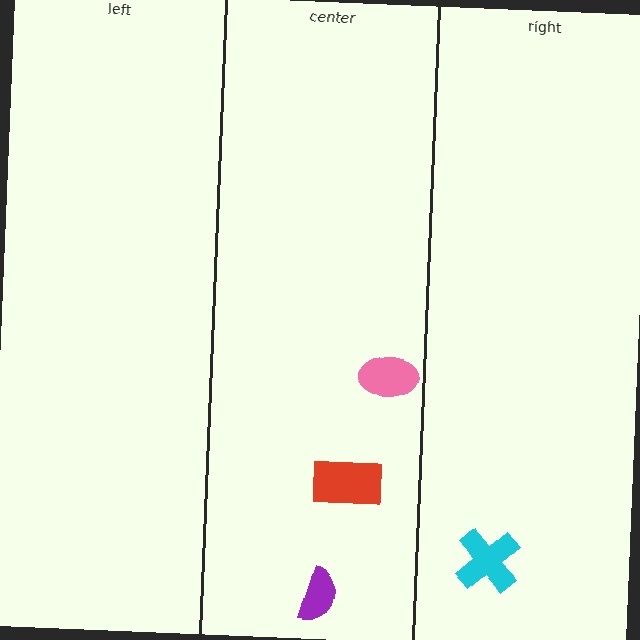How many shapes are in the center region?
3.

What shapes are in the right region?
The cyan cross.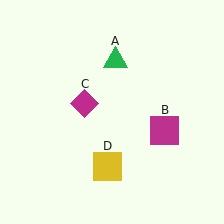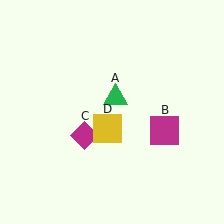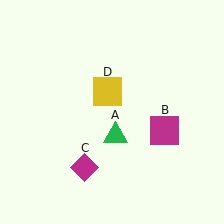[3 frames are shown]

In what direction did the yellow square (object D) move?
The yellow square (object D) moved up.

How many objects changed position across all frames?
3 objects changed position: green triangle (object A), magenta diamond (object C), yellow square (object D).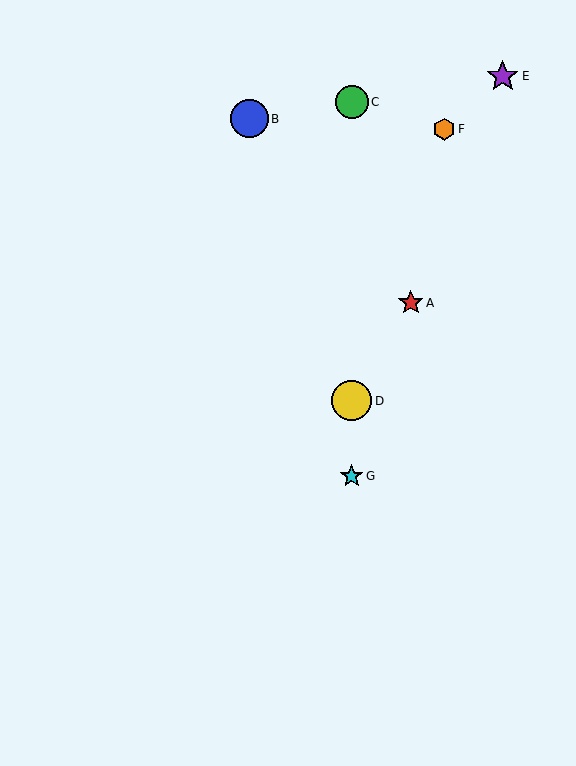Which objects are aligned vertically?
Objects C, D, G are aligned vertically.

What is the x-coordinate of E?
Object E is at x≈503.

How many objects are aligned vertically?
3 objects (C, D, G) are aligned vertically.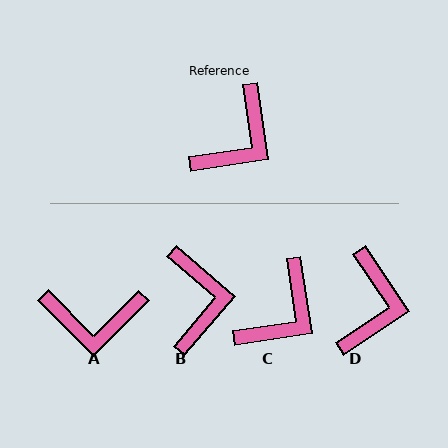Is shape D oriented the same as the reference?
No, it is off by about 26 degrees.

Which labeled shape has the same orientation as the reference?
C.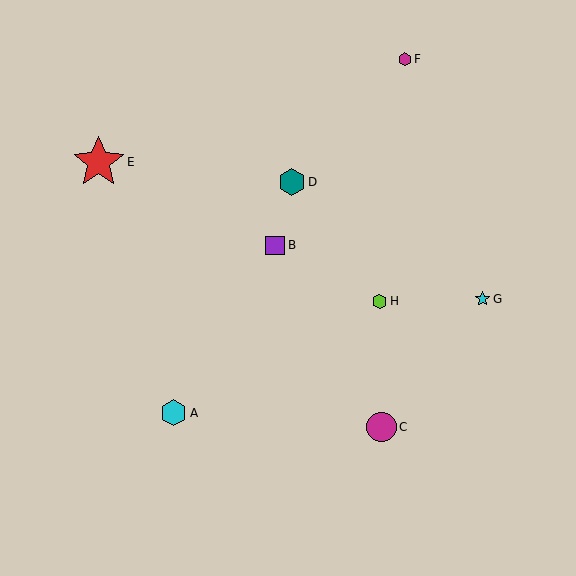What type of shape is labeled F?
Shape F is a magenta hexagon.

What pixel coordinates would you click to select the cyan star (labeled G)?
Click at (482, 299) to select the cyan star G.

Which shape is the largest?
The red star (labeled E) is the largest.